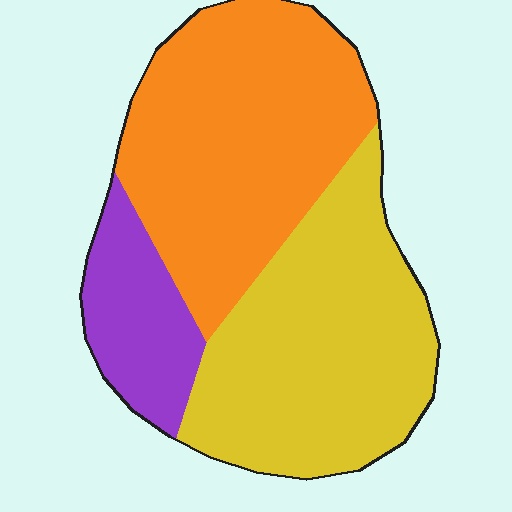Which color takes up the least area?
Purple, at roughly 15%.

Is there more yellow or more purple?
Yellow.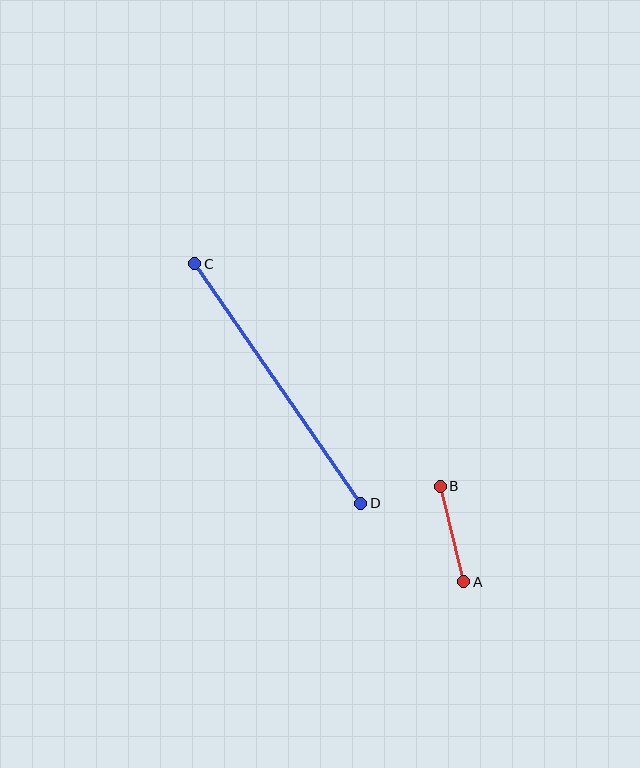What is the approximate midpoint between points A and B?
The midpoint is at approximately (452, 534) pixels.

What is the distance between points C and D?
The distance is approximately 291 pixels.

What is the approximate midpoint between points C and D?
The midpoint is at approximately (278, 383) pixels.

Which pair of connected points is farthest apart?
Points C and D are farthest apart.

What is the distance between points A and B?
The distance is approximately 99 pixels.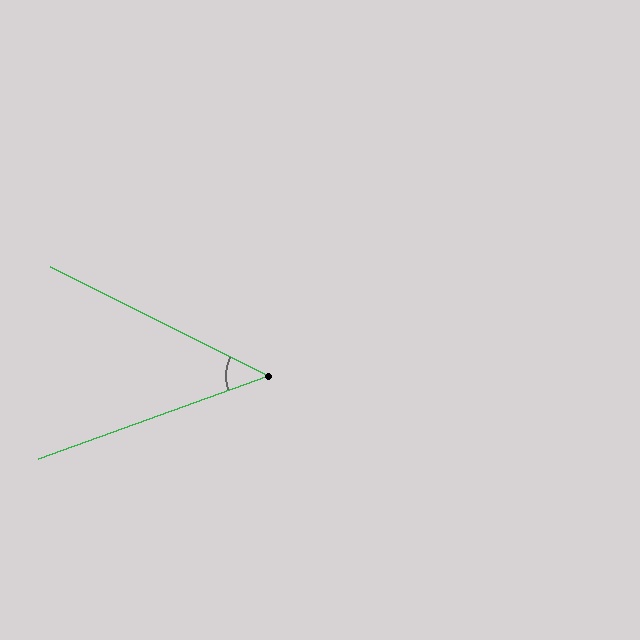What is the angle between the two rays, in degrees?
Approximately 47 degrees.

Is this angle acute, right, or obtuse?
It is acute.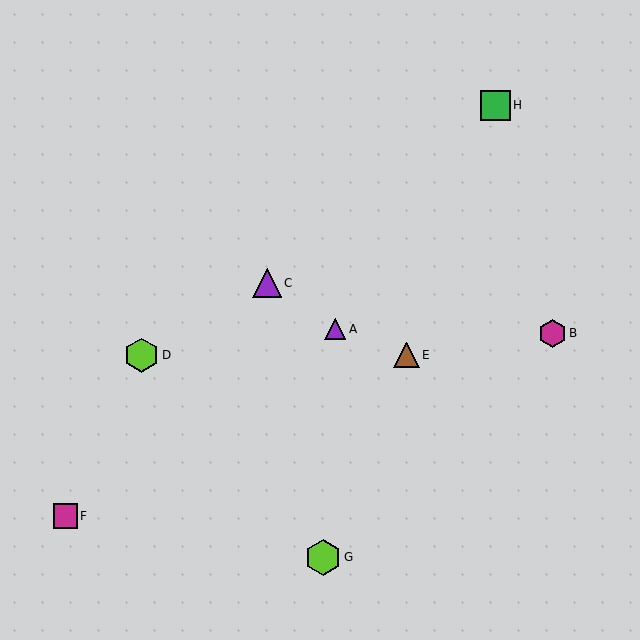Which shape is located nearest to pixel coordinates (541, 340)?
The magenta hexagon (labeled B) at (553, 333) is nearest to that location.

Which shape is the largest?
The lime hexagon (labeled G) is the largest.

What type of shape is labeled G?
Shape G is a lime hexagon.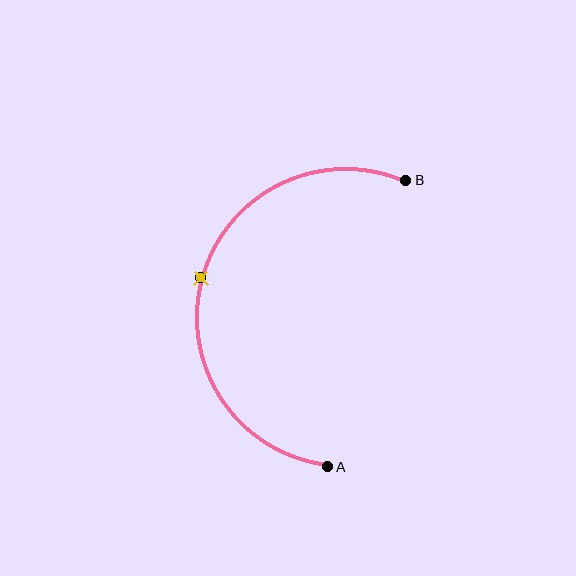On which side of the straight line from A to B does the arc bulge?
The arc bulges to the left of the straight line connecting A and B.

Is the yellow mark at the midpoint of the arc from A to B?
Yes. The yellow mark lies on the arc at equal arc-length from both A and B — it is the arc midpoint.